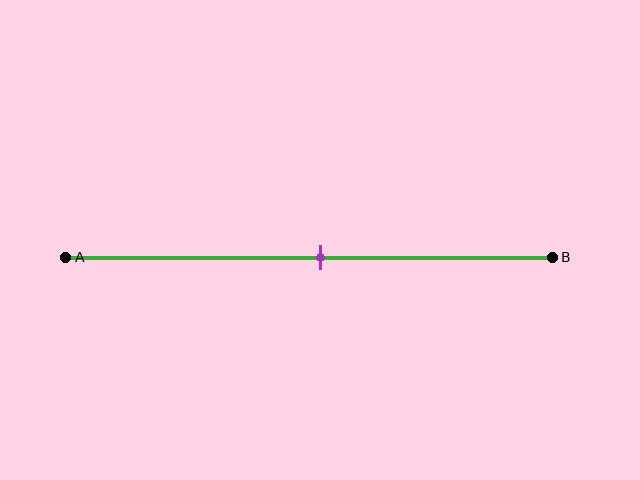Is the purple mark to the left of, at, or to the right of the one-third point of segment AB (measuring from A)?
The purple mark is to the right of the one-third point of segment AB.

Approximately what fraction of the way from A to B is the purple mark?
The purple mark is approximately 50% of the way from A to B.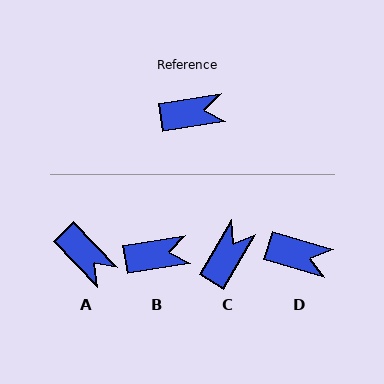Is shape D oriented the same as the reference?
No, it is off by about 26 degrees.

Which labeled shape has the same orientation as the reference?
B.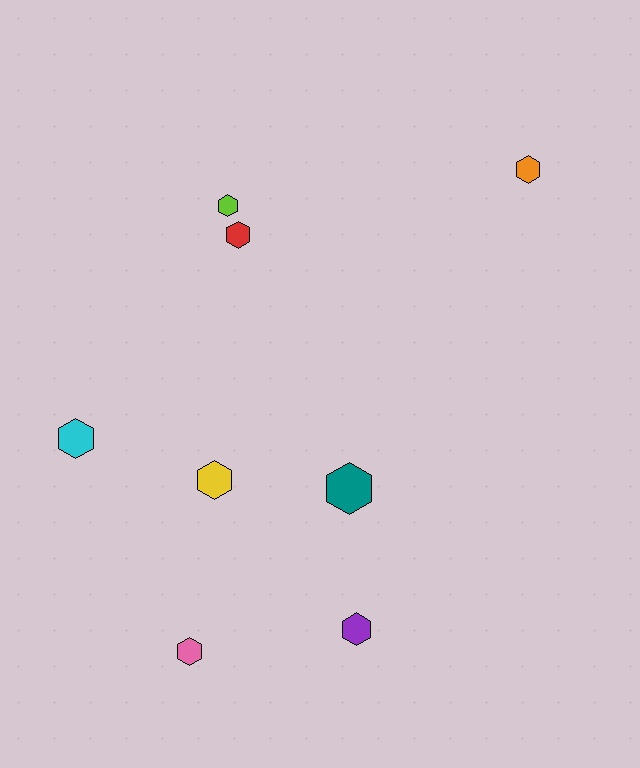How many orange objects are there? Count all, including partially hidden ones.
There is 1 orange object.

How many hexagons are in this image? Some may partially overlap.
There are 8 hexagons.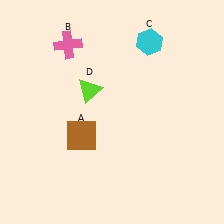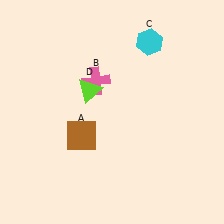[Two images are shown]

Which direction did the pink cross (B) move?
The pink cross (B) moved down.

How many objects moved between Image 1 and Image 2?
1 object moved between the two images.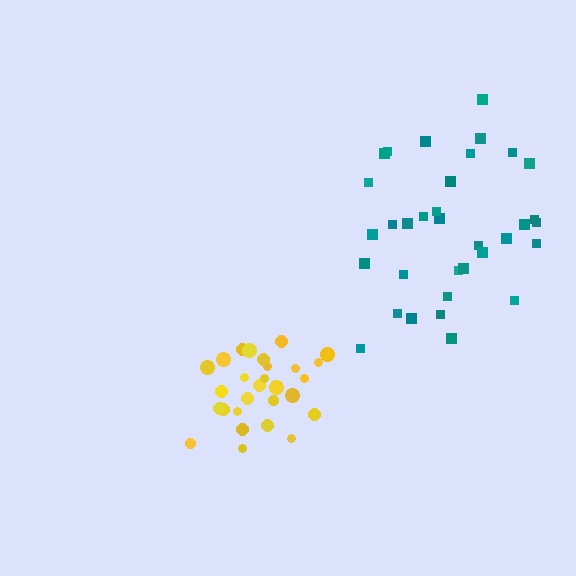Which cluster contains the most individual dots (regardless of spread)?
Teal (34).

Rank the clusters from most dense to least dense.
yellow, teal.